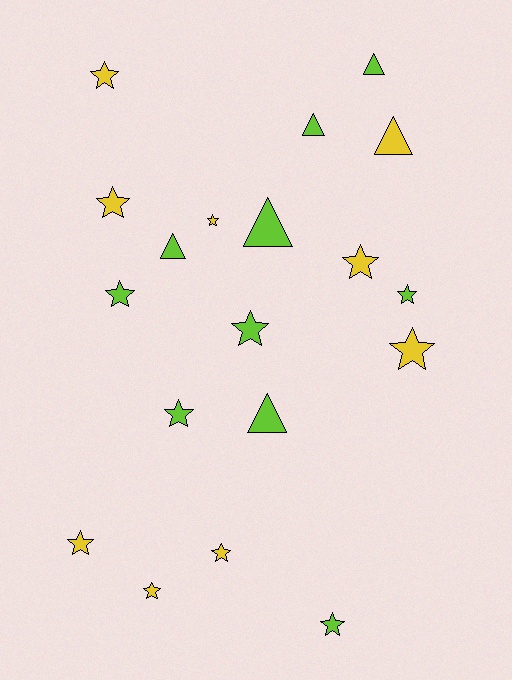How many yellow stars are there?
There are 8 yellow stars.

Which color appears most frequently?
Lime, with 10 objects.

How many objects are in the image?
There are 19 objects.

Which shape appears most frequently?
Star, with 13 objects.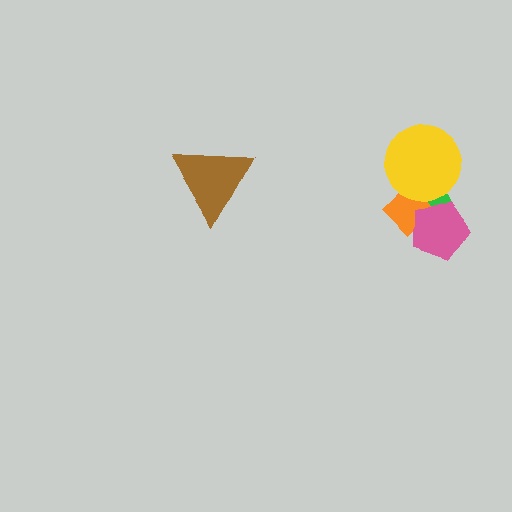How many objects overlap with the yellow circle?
2 objects overlap with the yellow circle.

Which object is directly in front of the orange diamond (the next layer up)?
The pink pentagon is directly in front of the orange diamond.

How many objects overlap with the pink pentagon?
2 objects overlap with the pink pentagon.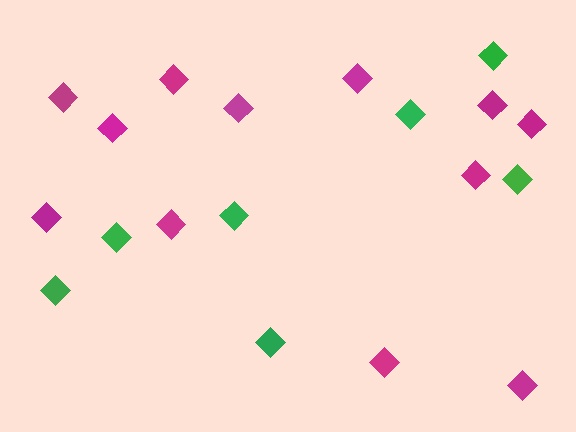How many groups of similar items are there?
There are 2 groups: one group of green diamonds (7) and one group of magenta diamonds (12).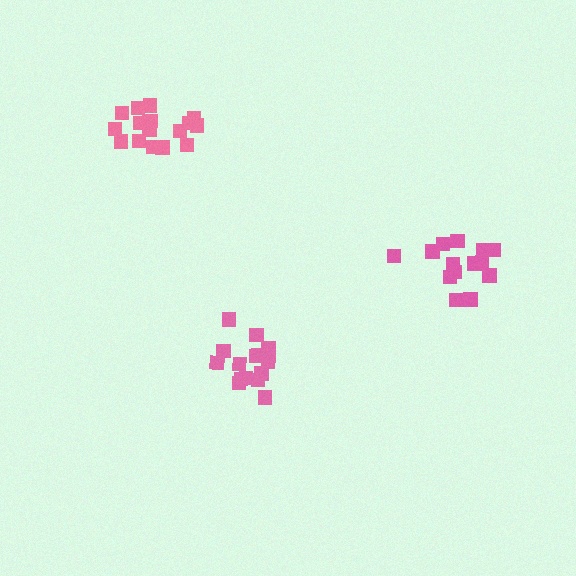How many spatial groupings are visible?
There are 3 spatial groupings.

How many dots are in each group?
Group 1: 18 dots, Group 2: 16 dots, Group 3: 14 dots (48 total).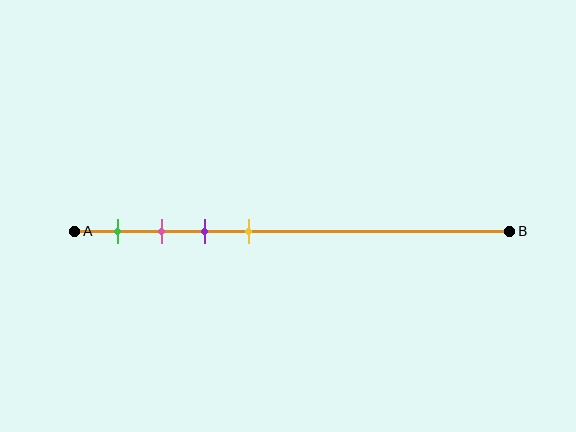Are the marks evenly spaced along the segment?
Yes, the marks are approximately evenly spaced.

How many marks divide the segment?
There are 4 marks dividing the segment.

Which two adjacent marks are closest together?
The pink and purple marks are the closest adjacent pair.